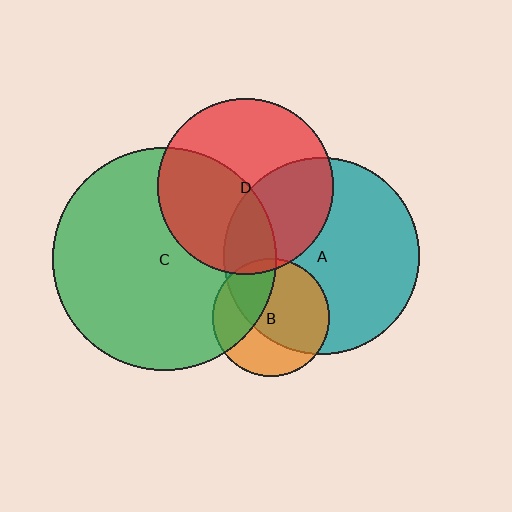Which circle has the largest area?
Circle C (green).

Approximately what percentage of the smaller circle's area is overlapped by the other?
Approximately 15%.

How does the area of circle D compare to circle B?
Approximately 2.3 times.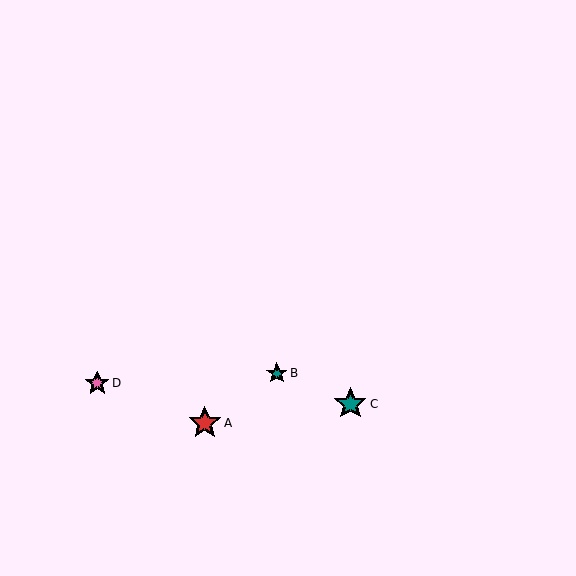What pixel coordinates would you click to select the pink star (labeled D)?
Click at (97, 383) to select the pink star D.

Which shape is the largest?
The red star (labeled A) is the largest.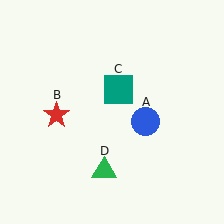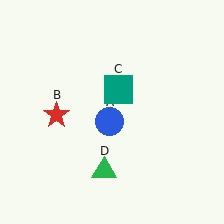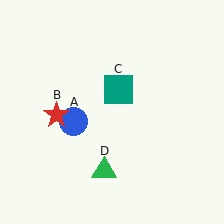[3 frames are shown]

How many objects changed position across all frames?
1 object changed position: blue circle (object A).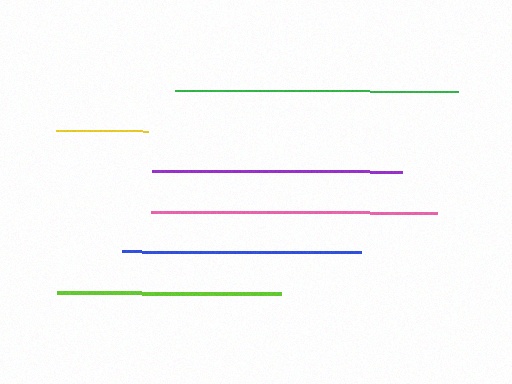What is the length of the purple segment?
The purple segment is approximately 249 pixels long.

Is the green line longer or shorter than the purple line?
The green line is longer than the purple line.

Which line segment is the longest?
The pink line is the longest at approximately 286 pixels.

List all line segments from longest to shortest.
From longest to shortest: pink, green, purple, blue, lime, yellow.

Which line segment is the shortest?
The yellow line is the shortest at approximately 93 pixels.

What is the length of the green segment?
The green segment is approximately 283 pixels long.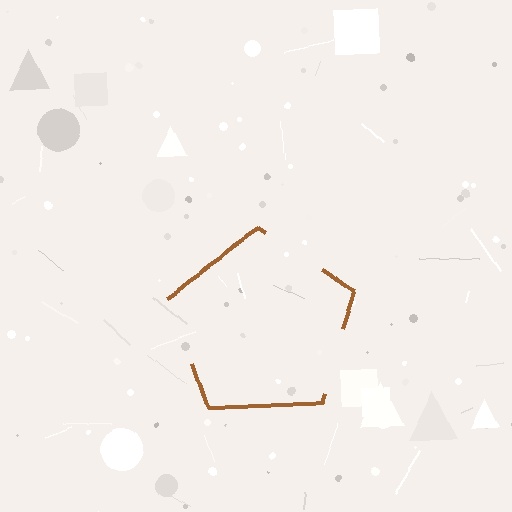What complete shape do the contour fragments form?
The contour fragments form a pentagon.